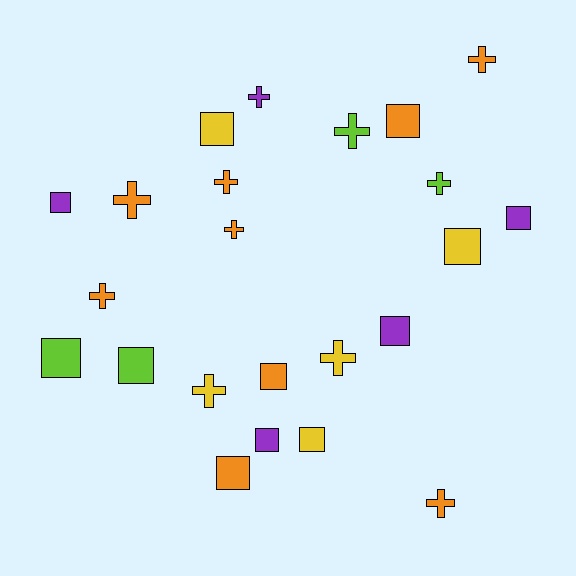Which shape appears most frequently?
Square, with 12 objects.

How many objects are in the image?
There are 23 objects.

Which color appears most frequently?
Orange, with 9 objects.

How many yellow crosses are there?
There are 2 yellow crosses.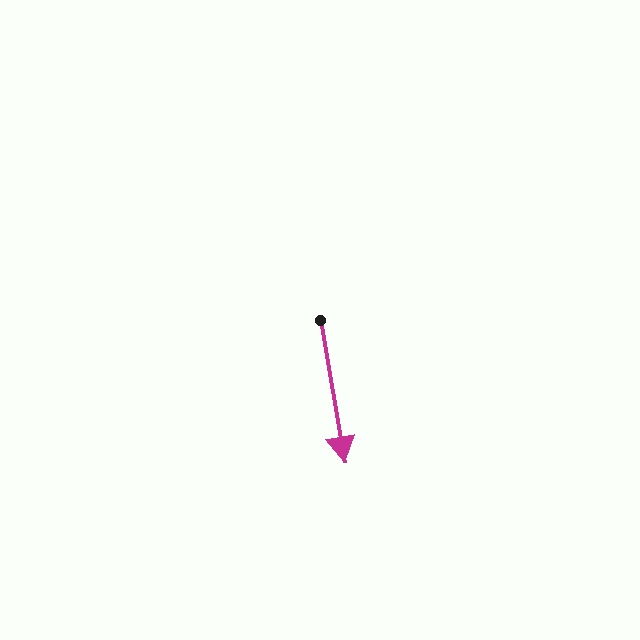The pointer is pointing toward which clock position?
Roughly 6 o'clock.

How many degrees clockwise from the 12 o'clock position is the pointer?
Approximately 170 degrees.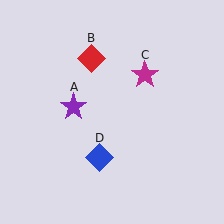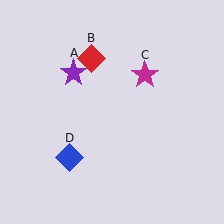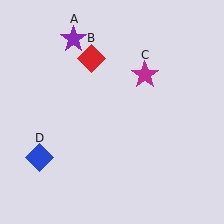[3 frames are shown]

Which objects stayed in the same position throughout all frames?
Red diamond (object B) and magenta star (object C) remained stationary.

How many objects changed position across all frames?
2 objects changed position: purple star (object A), blue diamond (object D).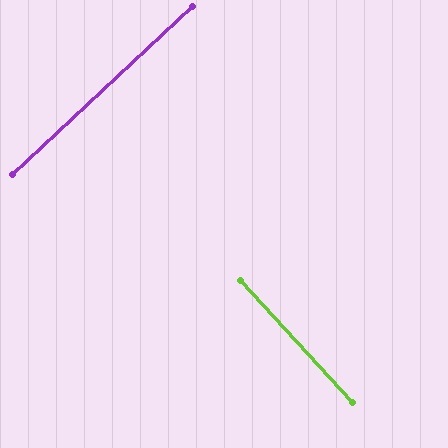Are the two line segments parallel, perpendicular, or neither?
Perpendicular — they meet at approximately 89°.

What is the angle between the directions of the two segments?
Approximately 89 degrees.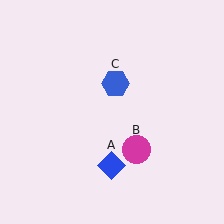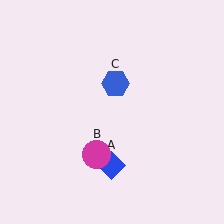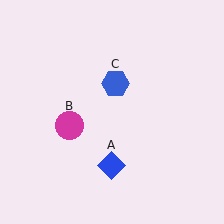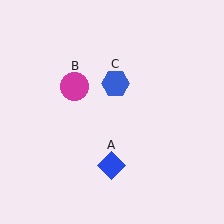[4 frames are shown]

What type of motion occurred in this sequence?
The magenta circle (object B) rotated clockwise around the center of the scene.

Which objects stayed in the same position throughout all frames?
Blue diamond (object A) and blue hexagon (object C) remained stationary.